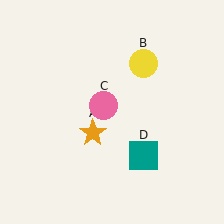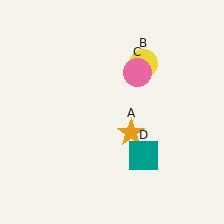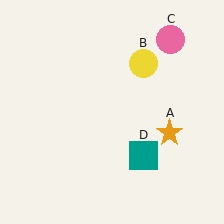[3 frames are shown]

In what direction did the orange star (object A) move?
The orange star (object A) moved right.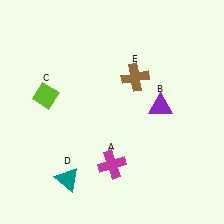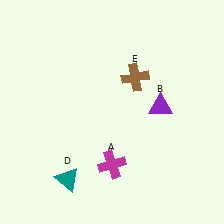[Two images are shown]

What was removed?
The lime diamond (C) was removed in Image 2.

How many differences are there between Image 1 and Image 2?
There is 1 difference between the two images.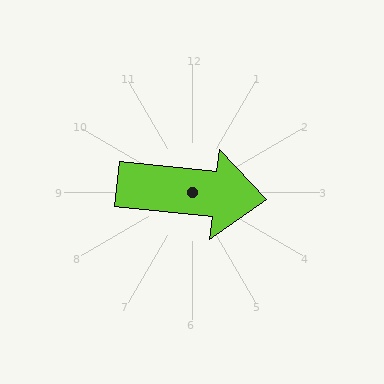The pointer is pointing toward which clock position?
Roughly 3 o'clock.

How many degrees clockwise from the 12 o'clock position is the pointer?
Approximately 96 degrees.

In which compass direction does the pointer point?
East.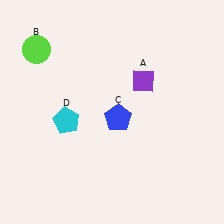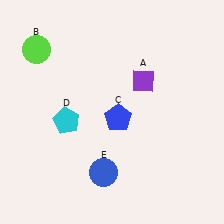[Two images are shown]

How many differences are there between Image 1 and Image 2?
There is 1 difference between the two images.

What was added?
A blue circle (E) was added in Image 2.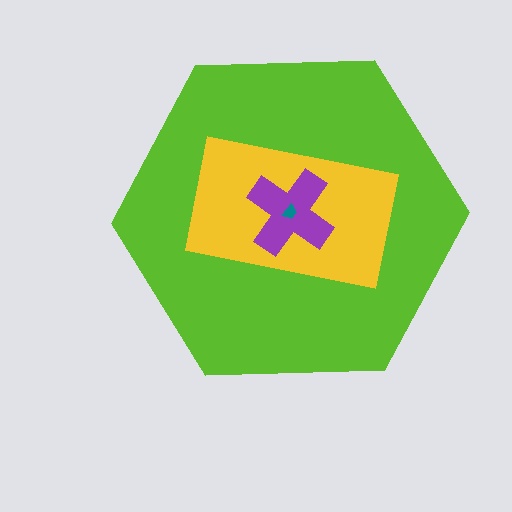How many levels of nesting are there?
4.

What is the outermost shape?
The lime hexagon.